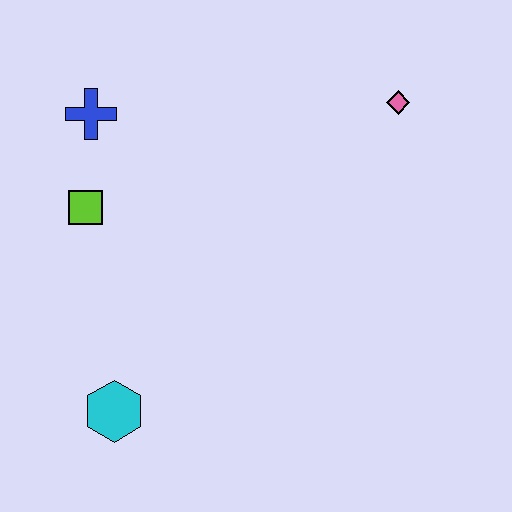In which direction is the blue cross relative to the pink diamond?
The blue cross is to the left of the pink diamond.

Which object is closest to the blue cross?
The lime square is closest to the blue cross.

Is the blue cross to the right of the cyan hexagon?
No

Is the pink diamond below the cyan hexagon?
No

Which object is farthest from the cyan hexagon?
The pink diamond is farthest from the cyan hexagon.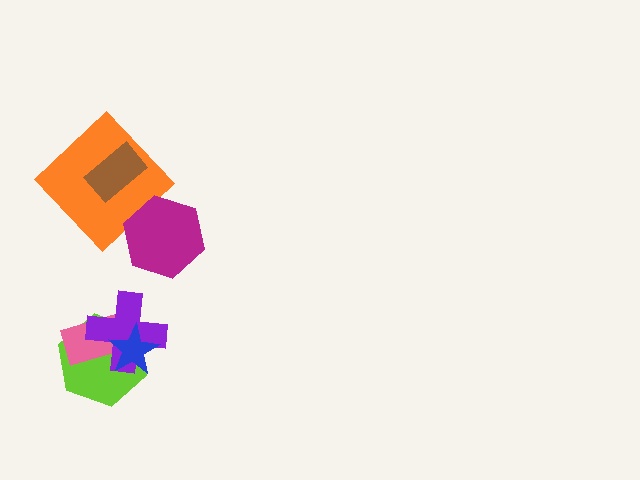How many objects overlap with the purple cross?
3 objects overlap with the purple cross.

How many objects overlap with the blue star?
3 objects overlap with the blue star.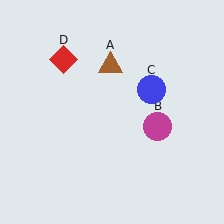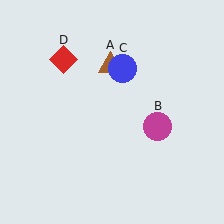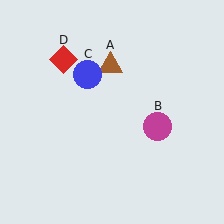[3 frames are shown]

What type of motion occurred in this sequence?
The blue circle (object C) rotated counterclockwise around the center of the scene.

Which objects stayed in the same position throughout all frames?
Brown triangle (object A) and magenta circle (object B) and red diamond (object D) remained stationary.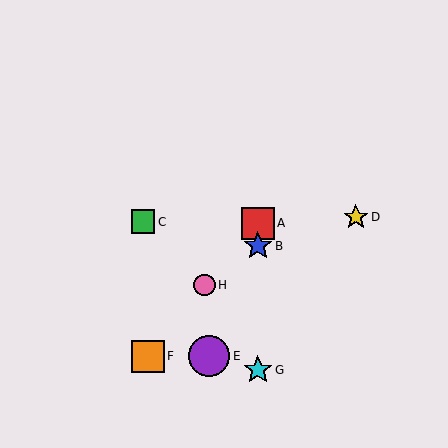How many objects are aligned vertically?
3 objects (A, B, G) are aligned vertically.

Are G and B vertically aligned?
Yes, both are at x≈258.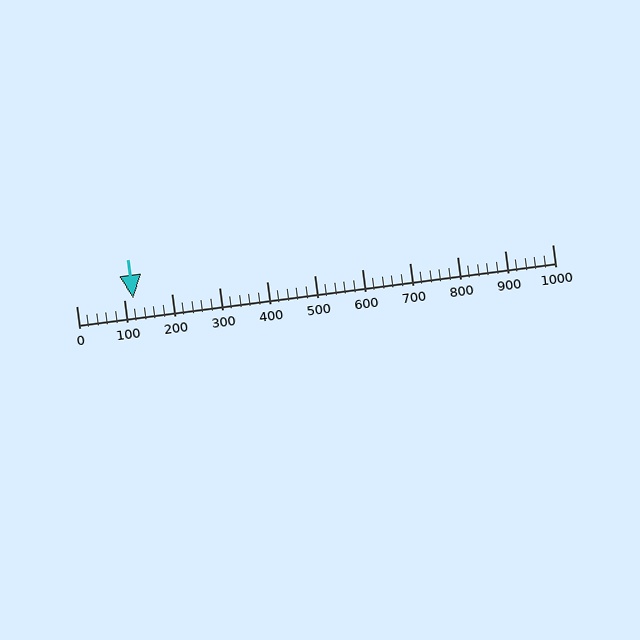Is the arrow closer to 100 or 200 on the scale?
The arrow is closer to 100.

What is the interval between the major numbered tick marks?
The major tick marks are spaced 100 units apart.